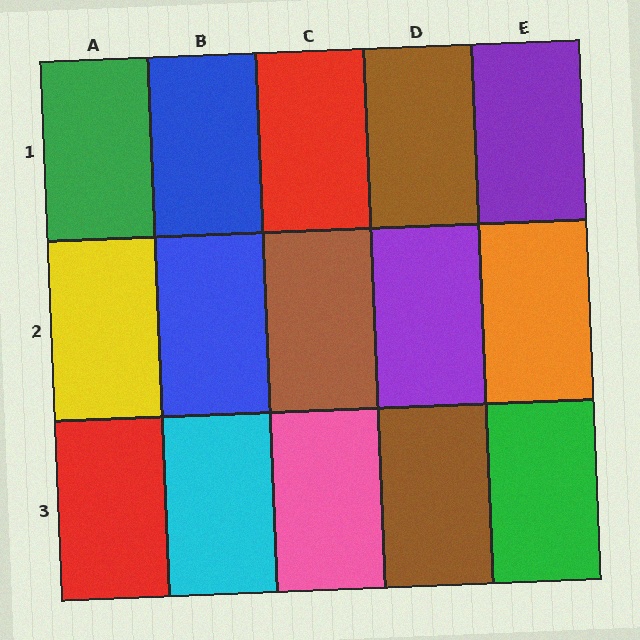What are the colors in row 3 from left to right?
Red, cyan, pink, brown, green.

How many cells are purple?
2 cells are purple.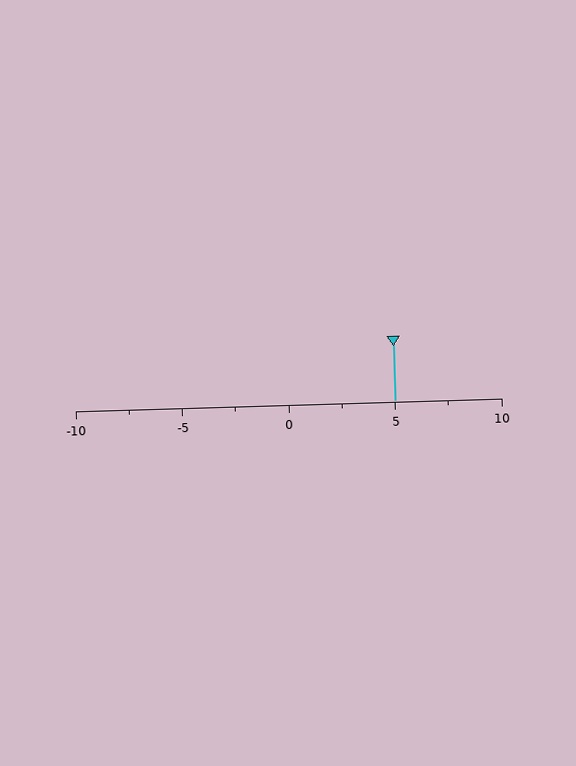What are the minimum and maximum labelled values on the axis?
The axis runs from -10 to 10.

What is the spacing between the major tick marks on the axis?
The major ticks are spaced 5 apart.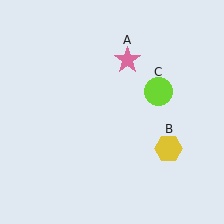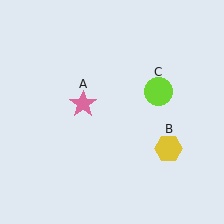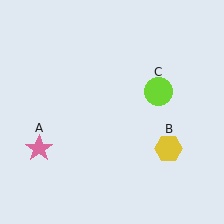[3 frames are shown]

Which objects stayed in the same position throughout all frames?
Yellow hexagon (object B) and lime circle (object C) remained stationary.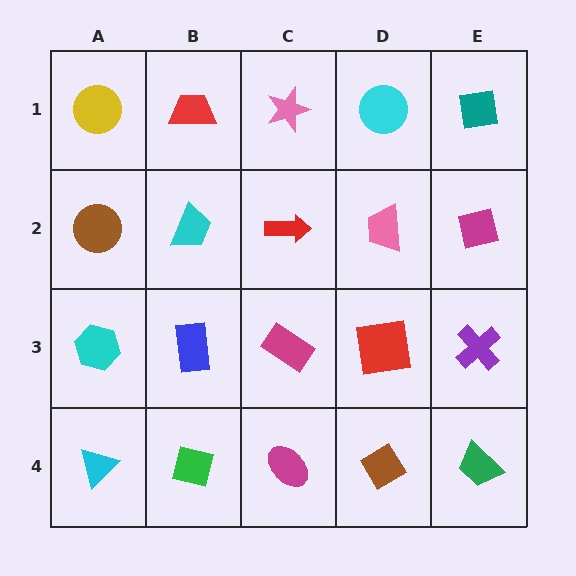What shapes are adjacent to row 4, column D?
A red square (row 3, column D), a magenta ellipse (row 4, column C), a green trapezoid (row 4, column E).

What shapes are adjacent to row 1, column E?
A magenta square (row 2, column E), a cyan circle (row 1, column D).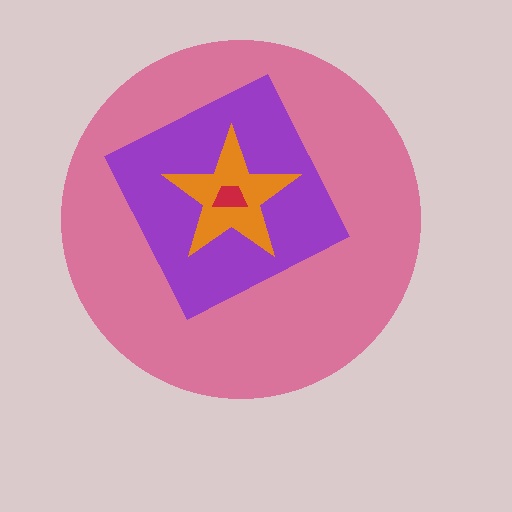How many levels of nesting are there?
4.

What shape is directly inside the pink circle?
The purple diamond.